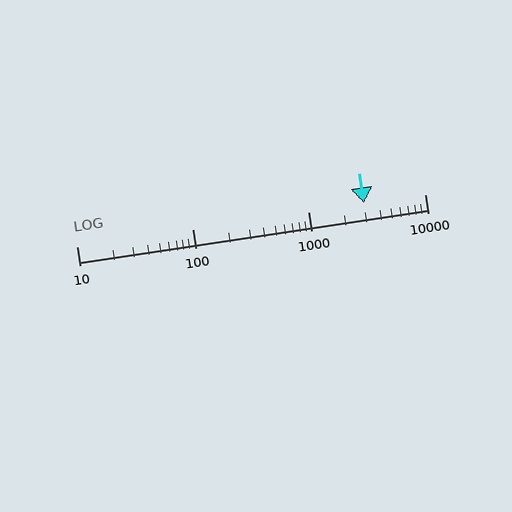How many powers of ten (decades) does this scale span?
The scale spans 3 decades, from 10 to 10000.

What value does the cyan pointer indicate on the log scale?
The pointer indicates approximately 3000.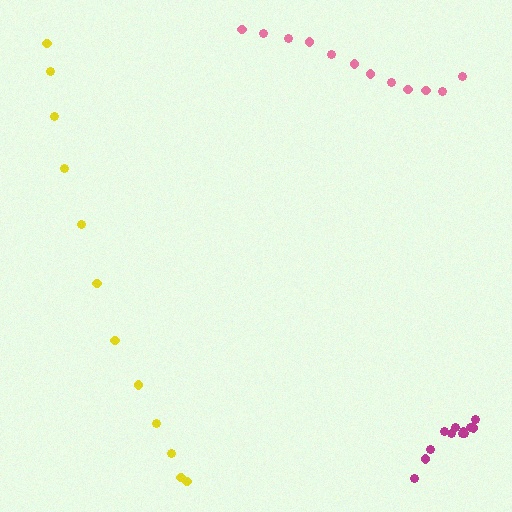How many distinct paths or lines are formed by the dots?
There are 3 distinct paths.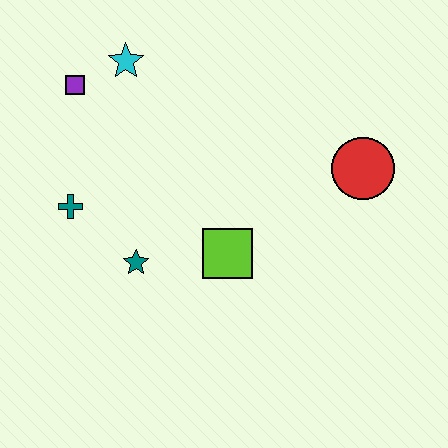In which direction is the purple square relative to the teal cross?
The purple square is above the teal cross.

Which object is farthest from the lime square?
The purple square is farthest from the lime square.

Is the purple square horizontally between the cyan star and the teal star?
No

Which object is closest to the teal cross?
The teal star is closest to the teal cross.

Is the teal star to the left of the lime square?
Yes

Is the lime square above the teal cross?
No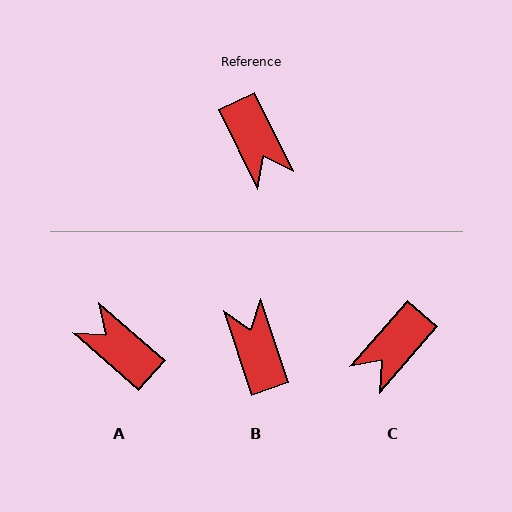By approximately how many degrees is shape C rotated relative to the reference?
Approximately 67 degrees clockwise.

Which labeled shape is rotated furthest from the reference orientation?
B, about 172 degrees away.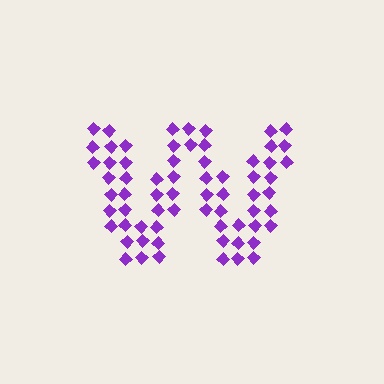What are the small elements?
The small elements are diamonds.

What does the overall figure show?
The overall figure shows the letter W.